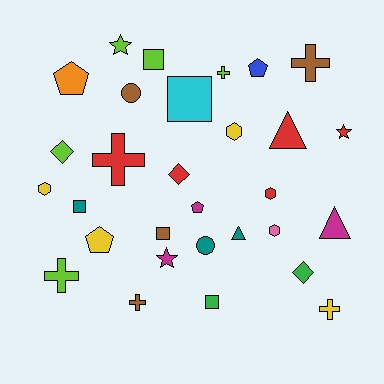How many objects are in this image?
There are 30 objects.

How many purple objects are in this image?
There are no purple objects.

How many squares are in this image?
There are 5 squares.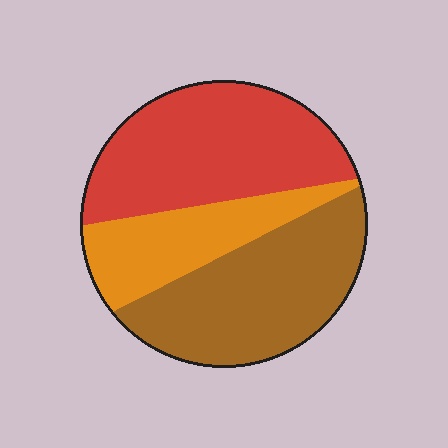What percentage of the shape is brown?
Brown covers about 40% of the shape.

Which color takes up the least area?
Orange, at roughly 20%.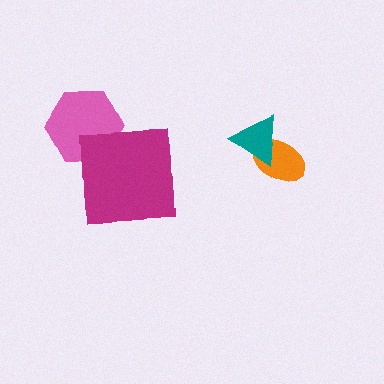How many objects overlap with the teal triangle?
1 object overlaps with the teal triangle.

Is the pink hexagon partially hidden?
Yes, it is partially covered by another shape.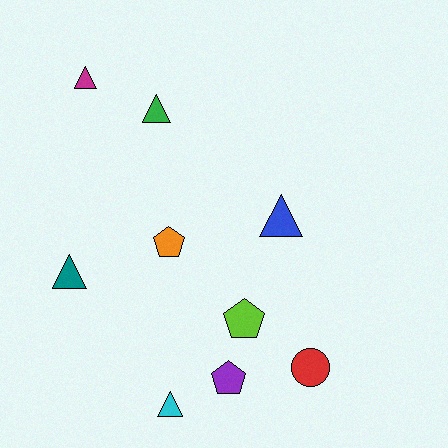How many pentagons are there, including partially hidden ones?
There are 3 pentagons.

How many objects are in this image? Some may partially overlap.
There are 9 objects.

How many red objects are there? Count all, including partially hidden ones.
There is 1 red object.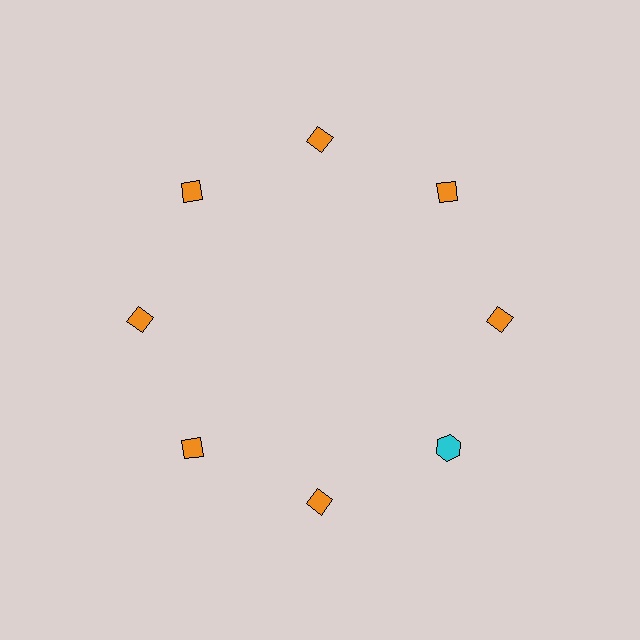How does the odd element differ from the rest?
It differs in both color (cyan instead of orange) and shape (hexagon instead of diamond).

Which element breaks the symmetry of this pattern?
The cyan hexagon at roughly the 4 o'clock position breaks the symmetry. All other shapes are orange diamonds.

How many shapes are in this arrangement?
There are 8 shapes arranged in a ring pattern.